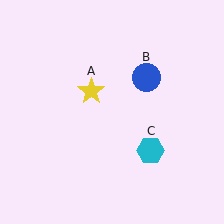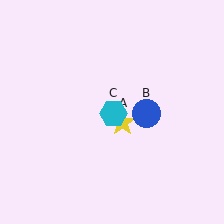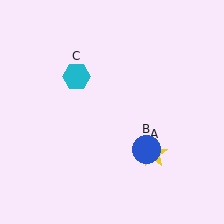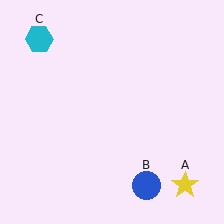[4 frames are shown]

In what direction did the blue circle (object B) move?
The blue circle (object B) moved down.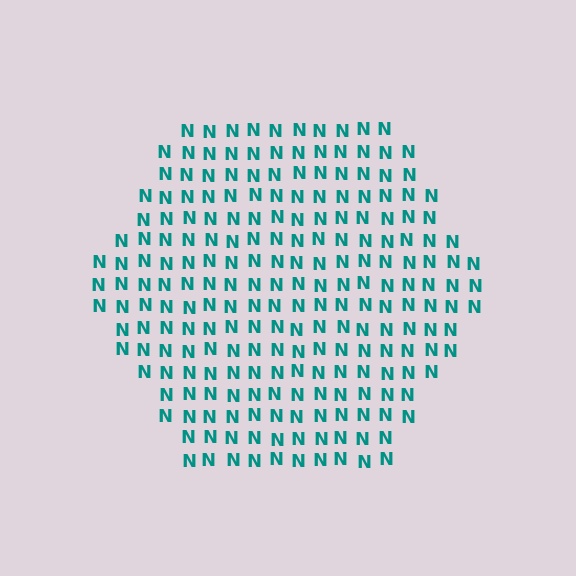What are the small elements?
The small elements are letter N's.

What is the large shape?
The large shape is a hexagon.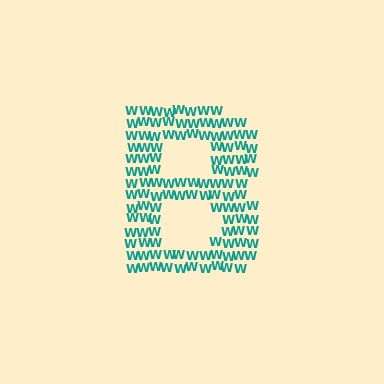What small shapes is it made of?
It is made of small letter W's.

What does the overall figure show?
The overall figure shows the letter B.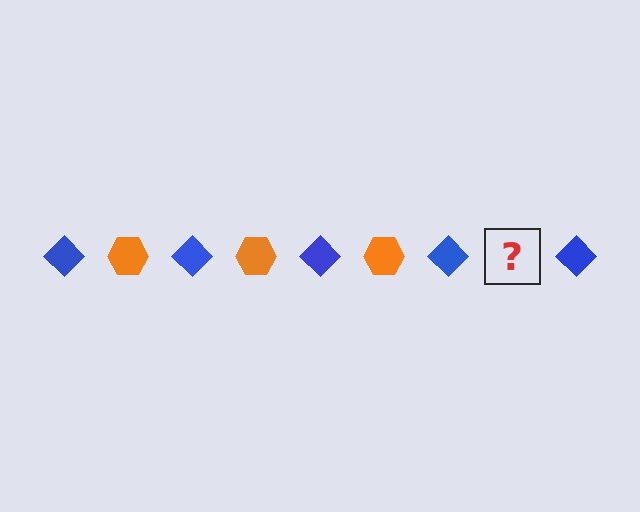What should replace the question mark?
The question mark should be replaced with an orange hexagon.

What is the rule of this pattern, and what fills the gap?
The rule is that the pattern alternates between blue diamond and orange hexagon. The gap should be filled with an orange hexagon.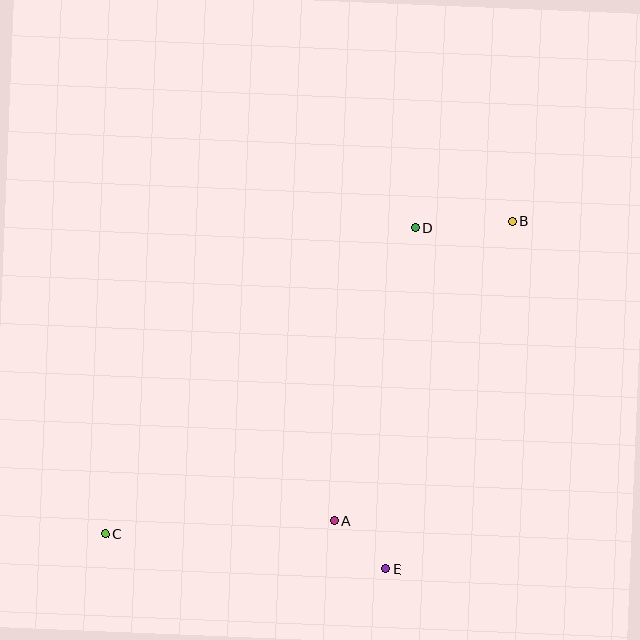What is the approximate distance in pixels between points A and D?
The distance between A and D is approximately 304 pixels.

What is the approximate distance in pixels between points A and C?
The distance between A and C is approximately 229 pixels.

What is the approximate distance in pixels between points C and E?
The distance between C and E is approximately 282 pixels.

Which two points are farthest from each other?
Points B and C are farthest from each other.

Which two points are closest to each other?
Points A and E are closest to each other.